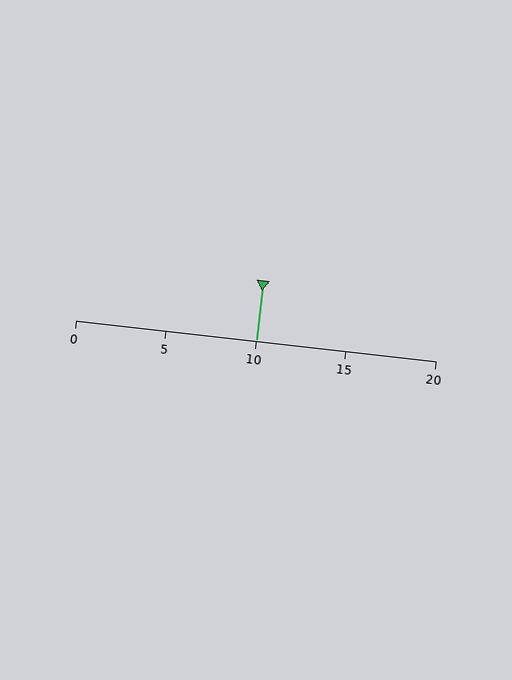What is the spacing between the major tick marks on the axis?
The major ticks are spaced 5 apart.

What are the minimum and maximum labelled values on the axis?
The axis runs from 0 to 20.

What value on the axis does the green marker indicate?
The marker indicates approximately 10.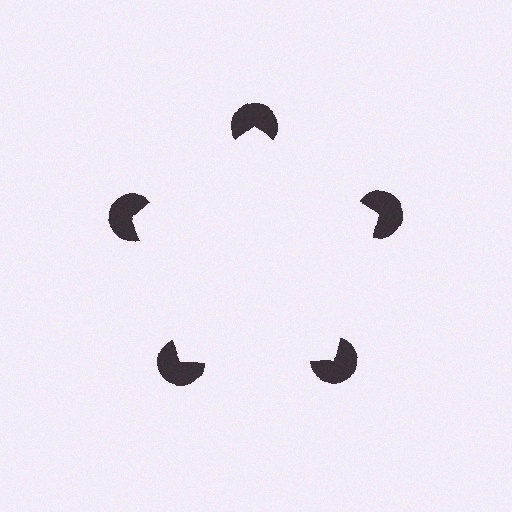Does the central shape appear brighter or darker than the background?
It typically appears slightly brighter than the background, even though no actual brightness change is drawn.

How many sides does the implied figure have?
5 sides.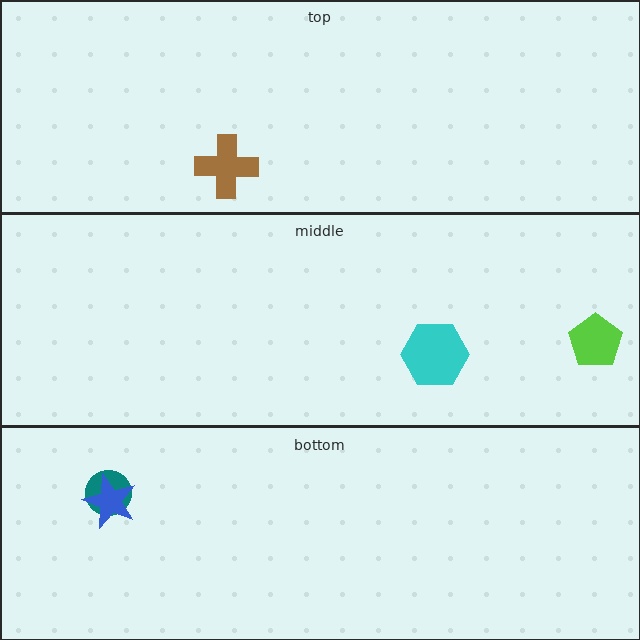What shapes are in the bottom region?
The teal circle, the blue star.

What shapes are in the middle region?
The lime pentagon, the cyan hexagon.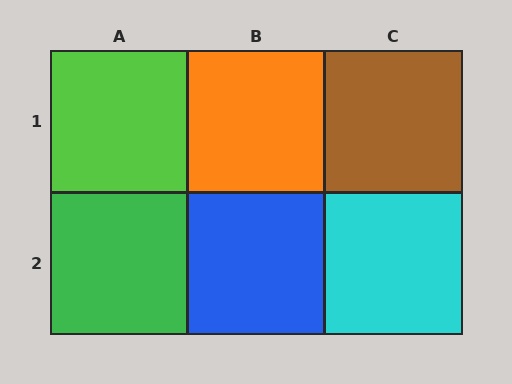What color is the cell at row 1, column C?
Brown.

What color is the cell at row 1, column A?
Lime.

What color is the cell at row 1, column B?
Orange.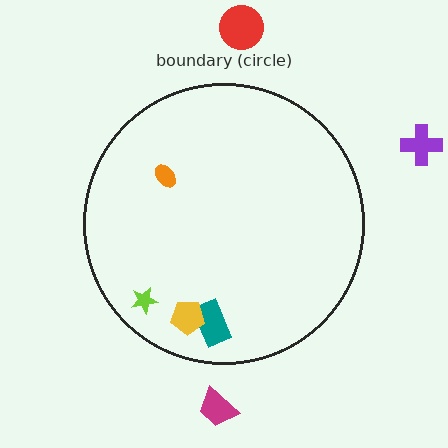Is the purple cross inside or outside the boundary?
Outside.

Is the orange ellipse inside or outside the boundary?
Inside.